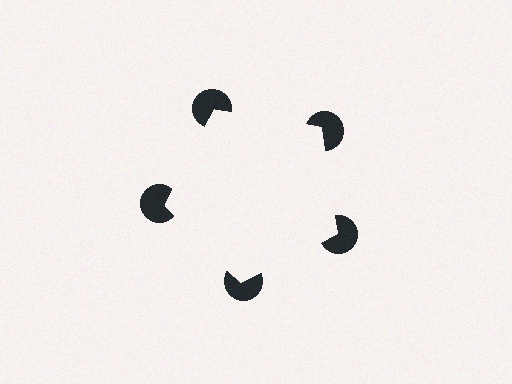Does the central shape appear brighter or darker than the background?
It typically appears slightly brighter than the background, even though no actual brightness change is drawn.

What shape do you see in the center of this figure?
An illusory pentagon — its edges are inferred from the aligned wedge cuts in the pac-man discs, not physically drawn.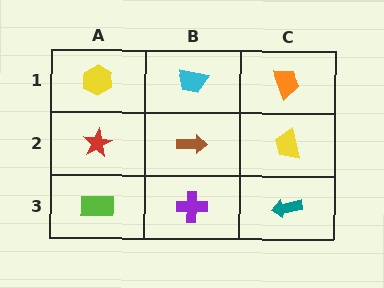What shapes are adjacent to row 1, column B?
A brown arrow (row 2, column B), a yellow hexagon (row 1, column A), an orange trapezoid (row 1, column C).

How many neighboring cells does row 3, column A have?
2.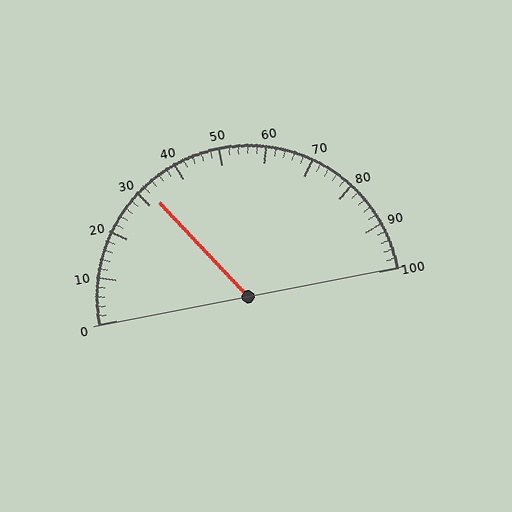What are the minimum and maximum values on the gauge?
The gauge ranges from 0 to 100.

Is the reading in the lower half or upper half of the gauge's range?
The reading is in the lower half of the range (0 to 100).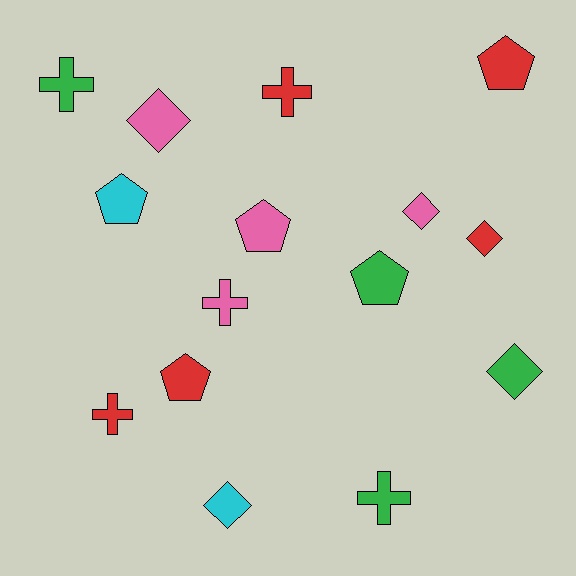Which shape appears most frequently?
Pentagon, with 5 objects.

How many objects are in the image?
There are 15 objects.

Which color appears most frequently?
Red, with 5 objects.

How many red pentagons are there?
There are 2 red pentagons.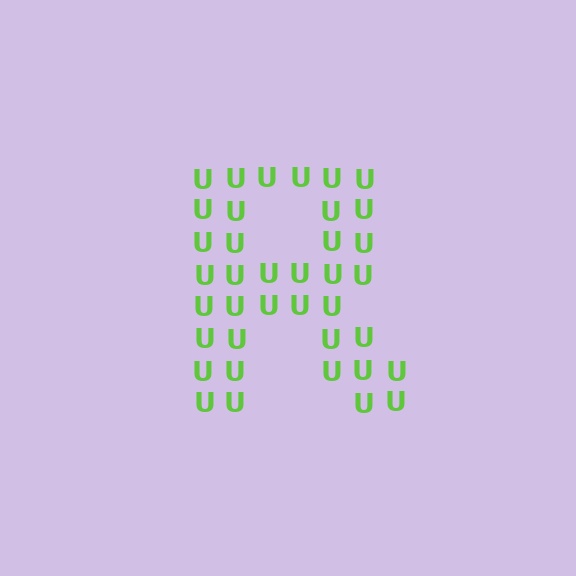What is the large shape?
The large shape is the letter R.